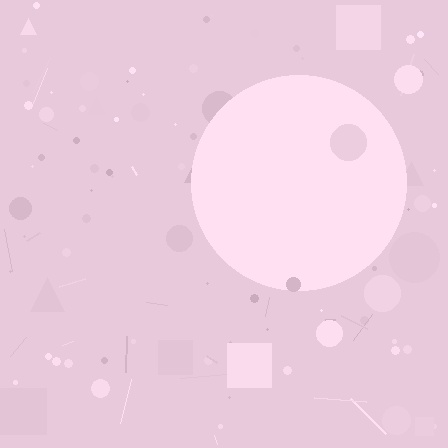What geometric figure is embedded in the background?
A circle is embedded in the background.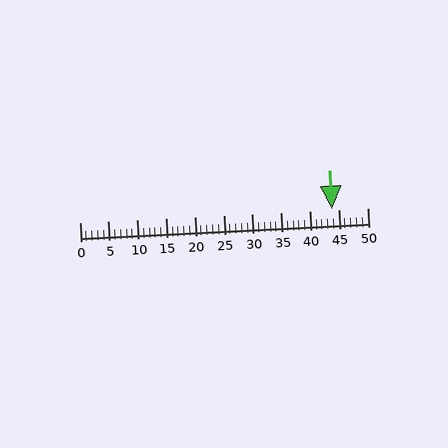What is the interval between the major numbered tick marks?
The major tick marks are spaced 5 units apart.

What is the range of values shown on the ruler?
The ruler shows values from 0 to 50.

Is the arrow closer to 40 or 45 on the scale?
The arrow is closer to 45.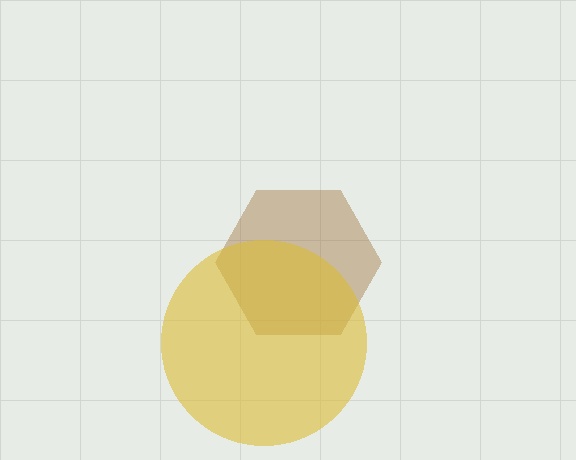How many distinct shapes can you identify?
There are 2 distinct shapes: a brown hexagon, a yellow circle.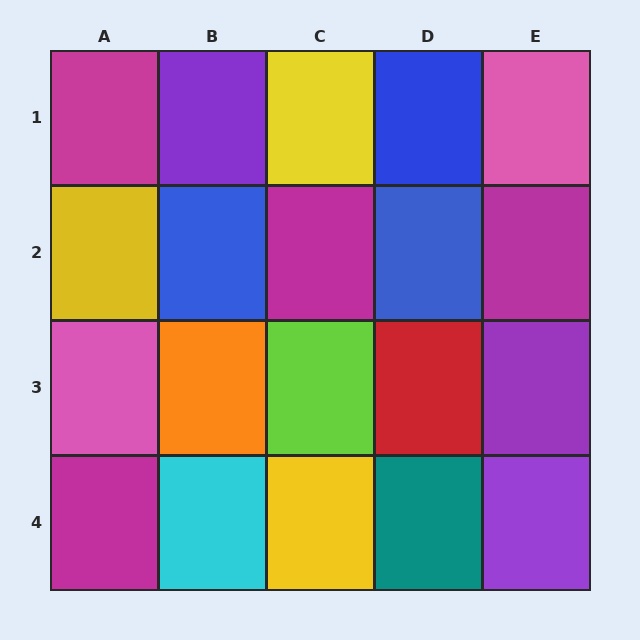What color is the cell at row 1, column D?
Blue.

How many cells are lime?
1 cell is lime.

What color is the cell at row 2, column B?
Blue.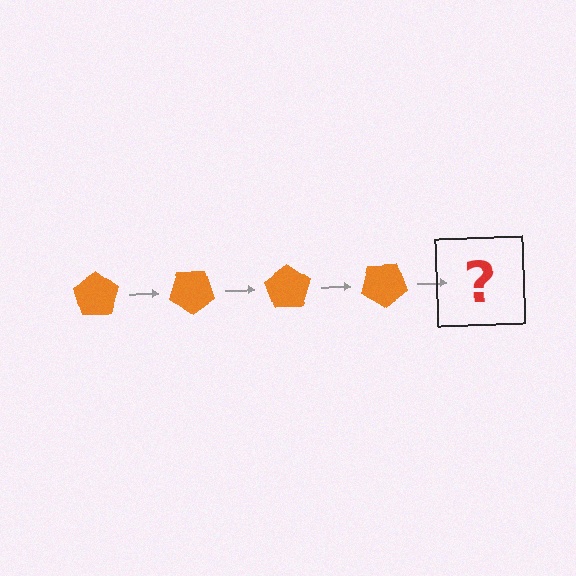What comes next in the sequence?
The next element should be an orange pentagon rotated 140 degrees.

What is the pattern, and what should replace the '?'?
The pattern is that the pentagon rotates 35 degrees each step. The '?' should be an orange pentagon rotated 140 degrees.